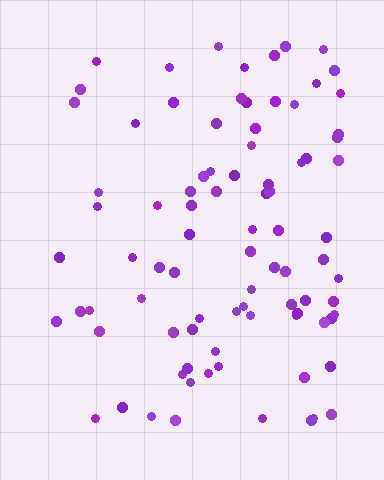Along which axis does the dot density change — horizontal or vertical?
Horizontal.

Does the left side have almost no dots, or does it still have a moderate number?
Still a moderate number, just noticeably fewer than the right.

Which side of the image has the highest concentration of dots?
The right.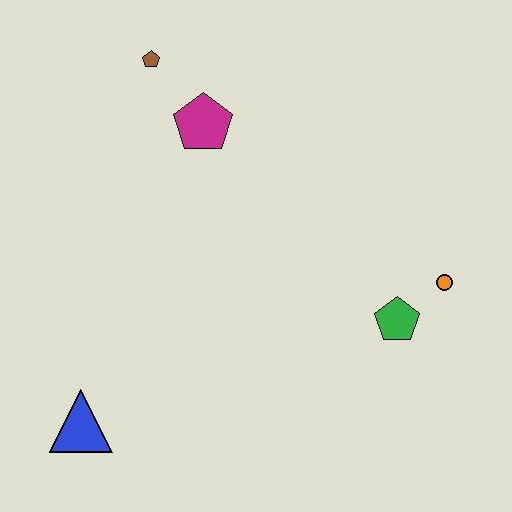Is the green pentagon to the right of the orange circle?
No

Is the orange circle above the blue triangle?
Yes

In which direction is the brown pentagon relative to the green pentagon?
The brown pentagon is above the green pentagon.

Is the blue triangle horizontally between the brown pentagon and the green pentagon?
No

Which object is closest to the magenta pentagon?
The brown pentagon is closest to the magenta pentagon.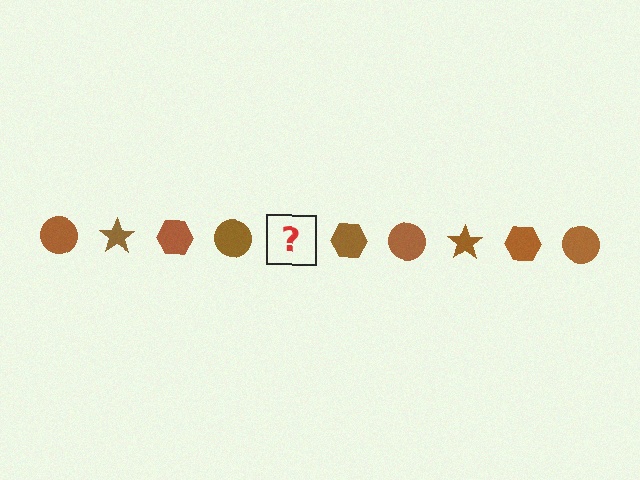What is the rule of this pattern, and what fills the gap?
The rule is that the pattern cycles through circle, star, hexagon shapes in brown. The gap should be filled with a brown star.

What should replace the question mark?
The question mark should be replaced with a brown star.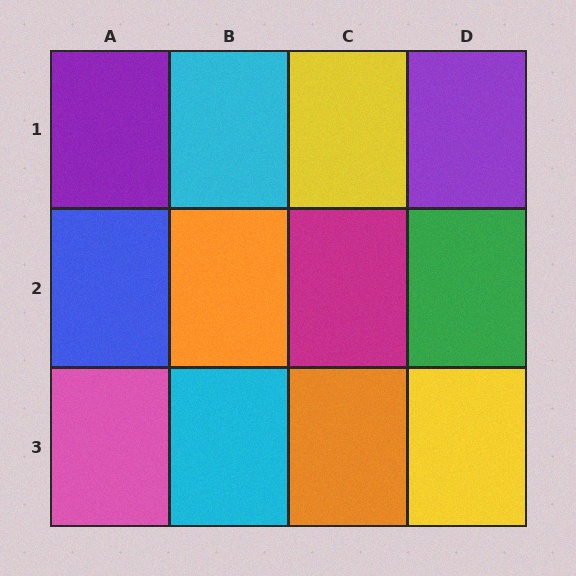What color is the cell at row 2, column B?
Orange.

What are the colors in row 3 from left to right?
Pink, cyan, orange, yellow.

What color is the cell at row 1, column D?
Purple.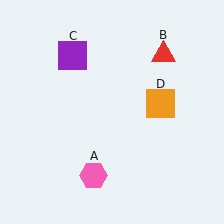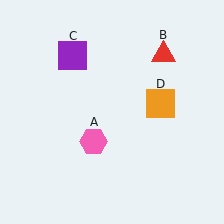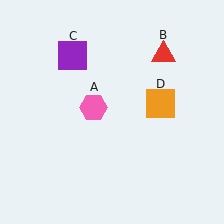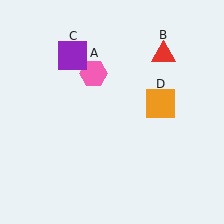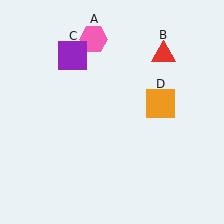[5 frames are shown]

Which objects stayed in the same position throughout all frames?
Red triangle (object B) and purple square (object C) and orange square (object D) remained stationary.